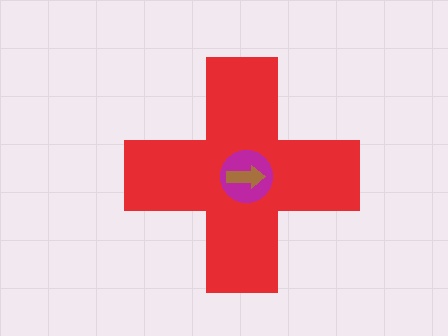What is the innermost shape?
The brown arrow.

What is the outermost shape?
The red cross.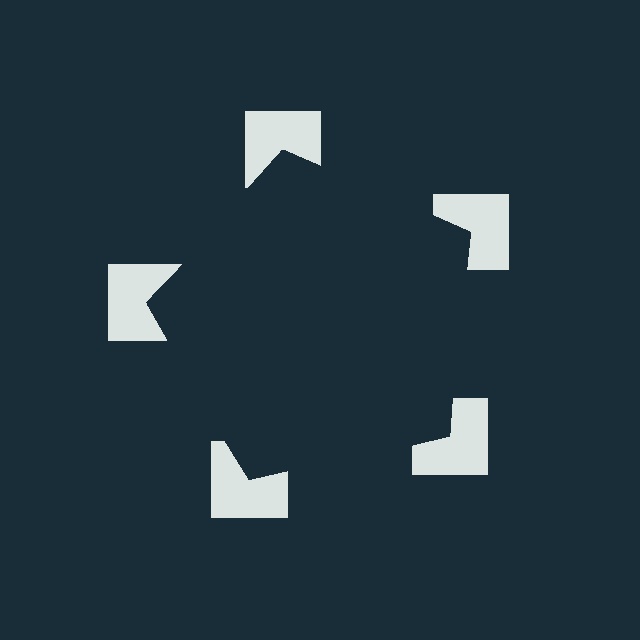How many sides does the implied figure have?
5 sides.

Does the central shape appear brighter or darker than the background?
It typically appears slightly darker than the background, even though no actual brightness change is drawn.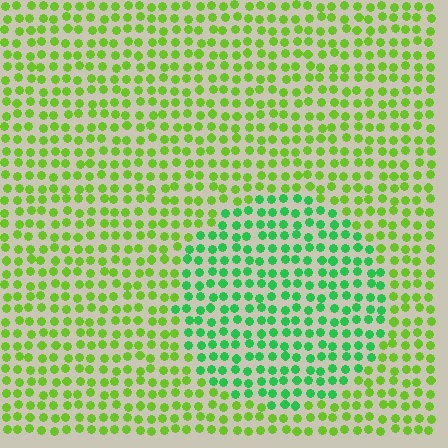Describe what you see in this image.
The image is filled with small lime elements in a uniform arrangement. A circle-shaped region is visible where the elements are tinted to a slightly different hue, forming a subtle color boundary.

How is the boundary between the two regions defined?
The boundary is defined purely by a slight shift in hue (about 40 degrees). Spacing, size, and orientation are identical on both sides.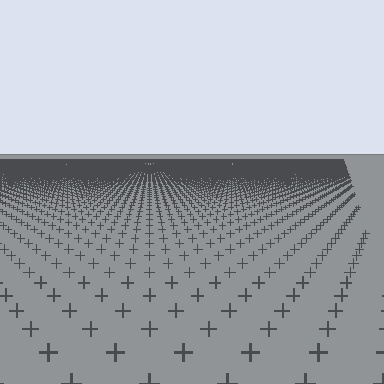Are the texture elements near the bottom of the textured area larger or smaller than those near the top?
Larger. Near the bottom, elements are closer to the viewer and appear at a bigger on-screen size.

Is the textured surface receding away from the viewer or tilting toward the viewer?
The surface is receding away from the viewer. Texture elements get smaller and denser toward the top.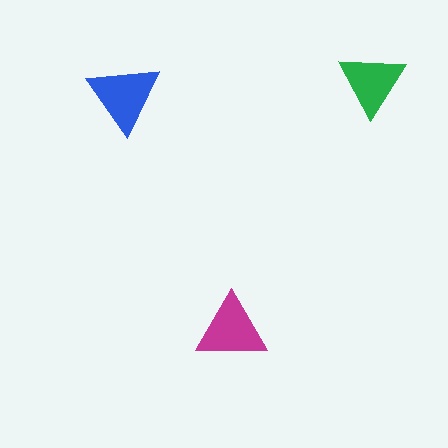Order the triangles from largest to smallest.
the blue one, the magenta one, the green one.